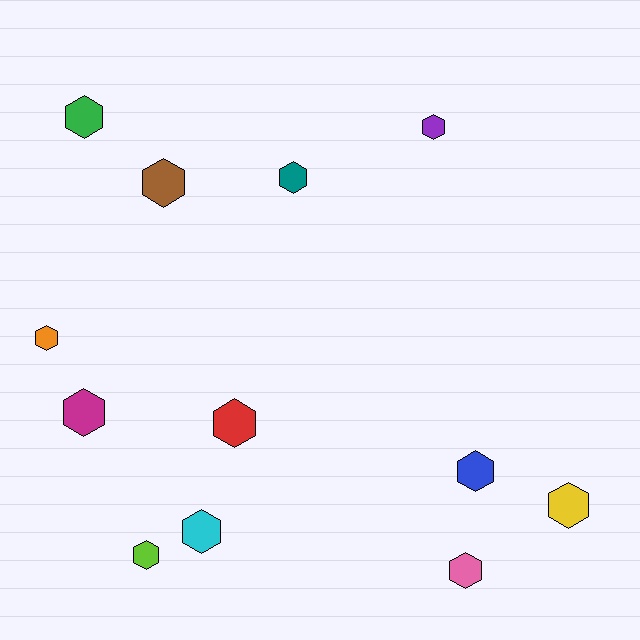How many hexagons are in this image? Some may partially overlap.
There are 12 hexagons.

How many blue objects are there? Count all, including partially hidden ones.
There is 1 blue object.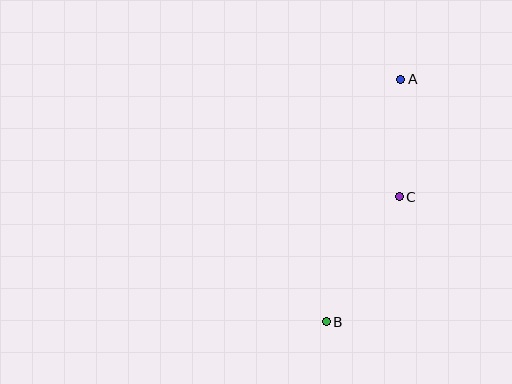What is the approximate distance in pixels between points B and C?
The distance between B and C is approximately 145 pixels.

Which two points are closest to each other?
Points A and C are closest to each other.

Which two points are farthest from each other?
Points A and B are farthest from each other.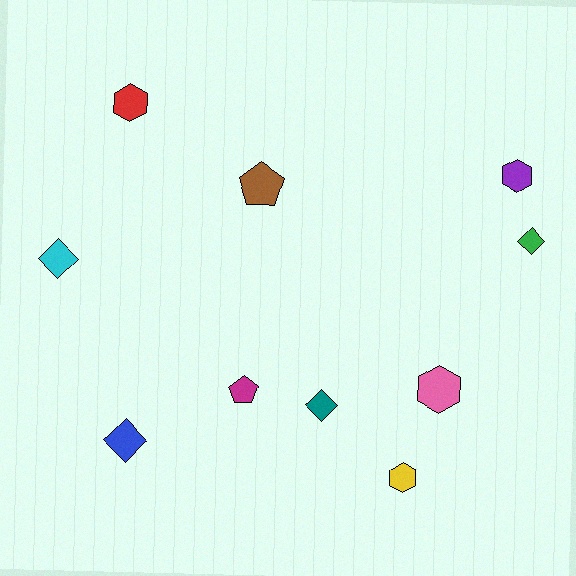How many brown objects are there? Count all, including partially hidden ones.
There is 1 brown object.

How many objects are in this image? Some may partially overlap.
There are 10 objects.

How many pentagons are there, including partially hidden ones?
There are 2 pentagons.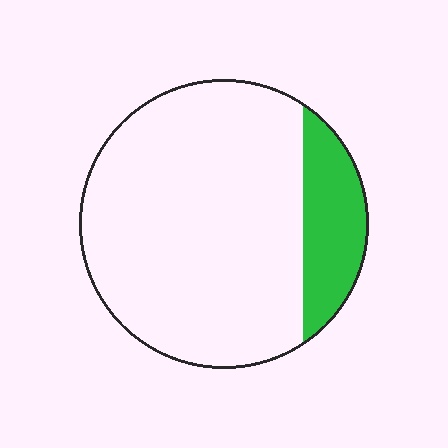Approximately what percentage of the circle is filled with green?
Approximately 15%.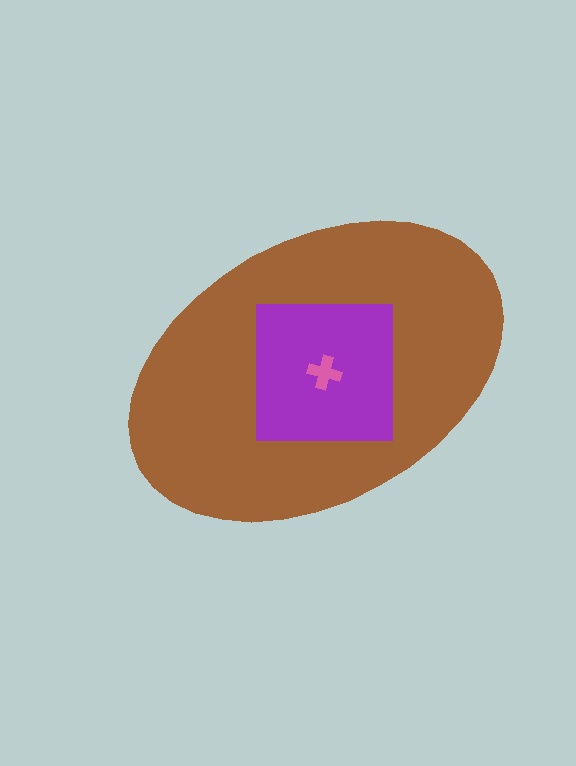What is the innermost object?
The pink cross.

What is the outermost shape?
The brown ellipse.